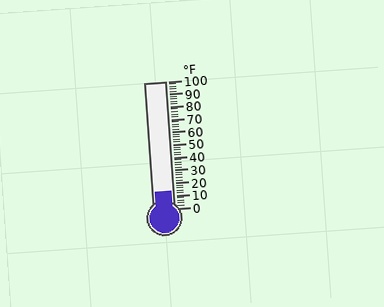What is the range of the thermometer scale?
The thermometer scale ranges from 0°F to 100°F.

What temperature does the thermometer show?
The thermometer shows approximately 14°F.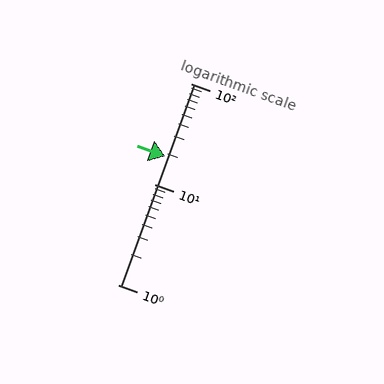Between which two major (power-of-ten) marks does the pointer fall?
The pointer is between 10 and 100.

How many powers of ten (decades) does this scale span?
The scale spans 2 decades, from 1 to 100.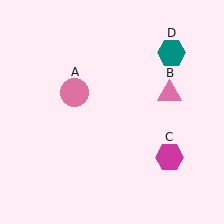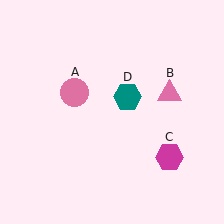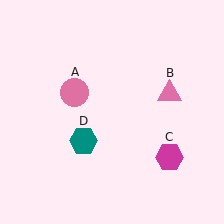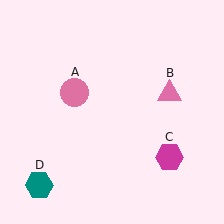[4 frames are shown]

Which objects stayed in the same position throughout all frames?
Pink circle (object A) and pink triangle (object B) and magenta hexagon (object C) remained stationary.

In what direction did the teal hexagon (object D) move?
The teal hexagon (object D) moved down and to the left.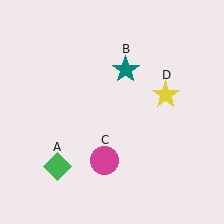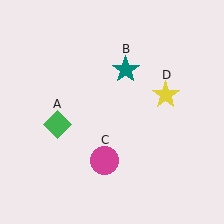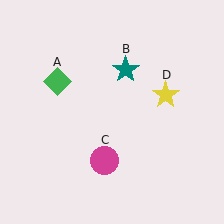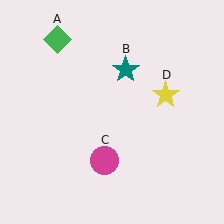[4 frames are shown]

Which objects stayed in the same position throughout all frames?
Teal star (object B) and magenta circle (object C) and yellow star (object D) remained stationary.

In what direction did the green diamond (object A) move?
The green diamond (object A) moved up.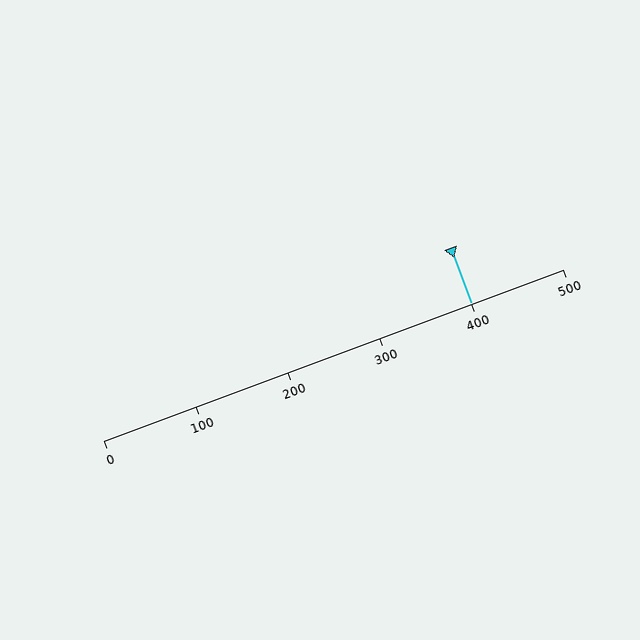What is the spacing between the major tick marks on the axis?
The major ticks are spaced 100 apart.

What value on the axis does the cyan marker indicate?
The marker indicates approximately 400.